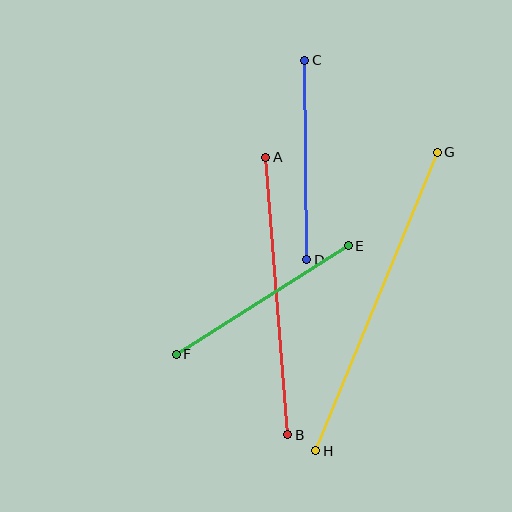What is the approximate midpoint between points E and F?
The midpoint is at approximately (262, 300) pixels.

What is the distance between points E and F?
The distance is approximately 203 pixels.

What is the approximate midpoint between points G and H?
The midpoint is at approximately (376, 301) pixels.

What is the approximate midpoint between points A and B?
The midpoint is at approximately (277, 296) pixels.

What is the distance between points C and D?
The distance is approximately 200 pixels.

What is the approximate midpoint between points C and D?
The midpoint is at approximately (306, 160) pixels.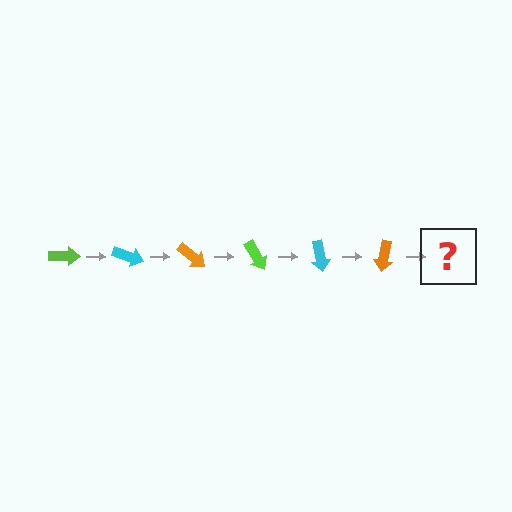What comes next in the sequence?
The next element should be a lime arrow, rotated 120 degrees from the start.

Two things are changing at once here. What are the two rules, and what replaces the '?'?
The two rules are that it rotates 20 degrees each step and the color cycles through lime, cyan, and orange. The '?' should be a lime arrow, rotated 120 degrees from the start.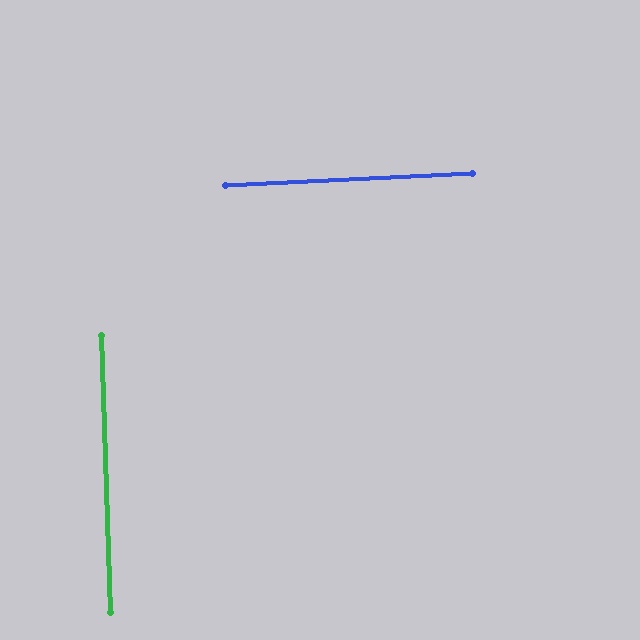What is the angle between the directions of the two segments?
Approximately 89 degrees.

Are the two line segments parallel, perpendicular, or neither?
Perpendicular — they meet at approximately 89°.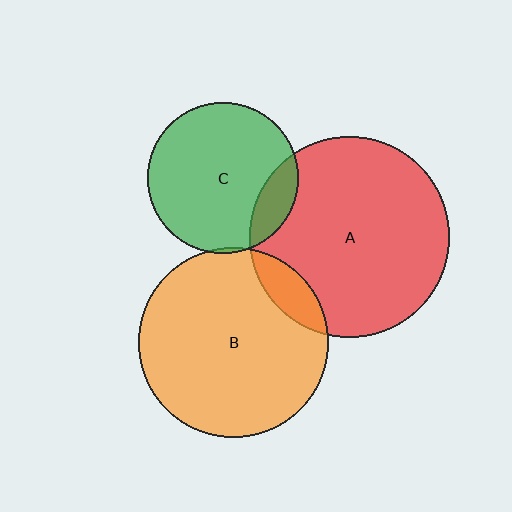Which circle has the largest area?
Circle A (red).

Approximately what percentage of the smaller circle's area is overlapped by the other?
Approximately 5%.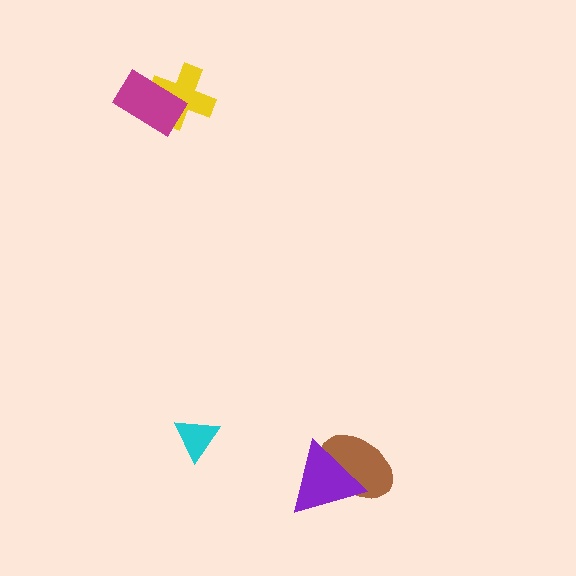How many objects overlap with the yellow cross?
1 object overlaps with the yellow cross.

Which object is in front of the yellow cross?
The magenta rectangle is in front of the yellow cross.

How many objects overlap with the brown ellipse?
1 object overlaps with the brown ellipse.